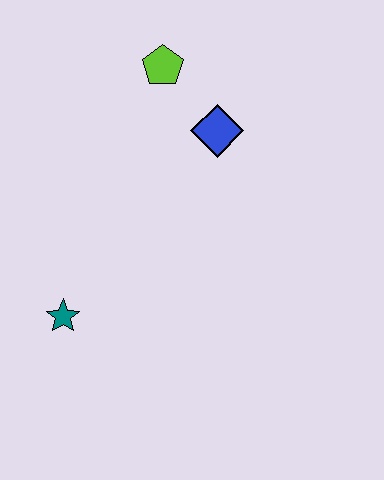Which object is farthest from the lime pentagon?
The teal star is farthest from the lime pentagon.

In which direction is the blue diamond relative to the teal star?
The blue diamond is above the teal star.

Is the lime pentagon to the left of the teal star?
No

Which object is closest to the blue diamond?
The lime pentagon is closest to the blue diamond.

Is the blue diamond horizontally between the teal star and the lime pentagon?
No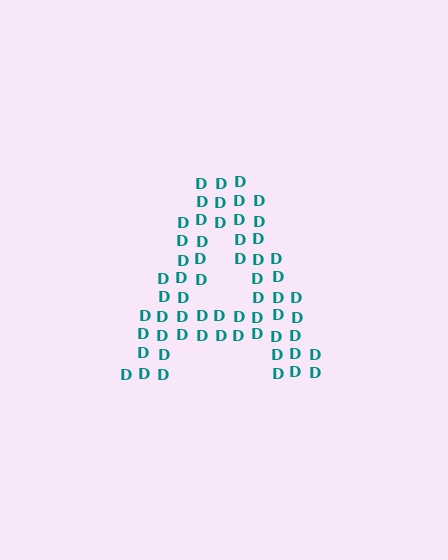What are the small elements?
The small elements are letter D's.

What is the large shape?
The large shape is the letter A.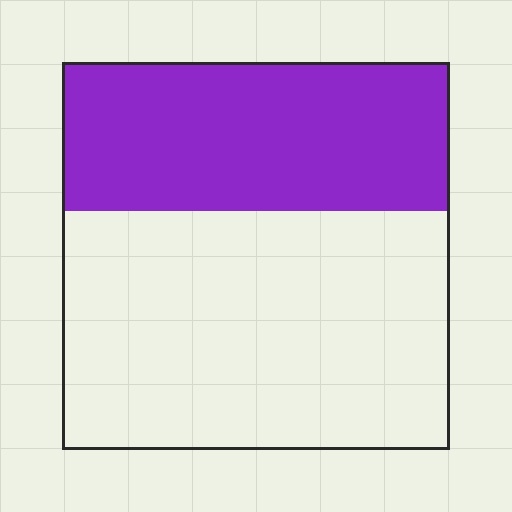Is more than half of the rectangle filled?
No.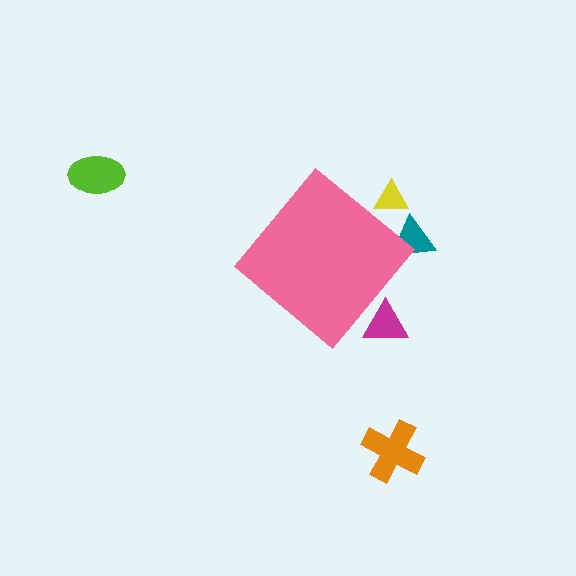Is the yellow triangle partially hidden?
Yes, the yellow triangle is partially hidden behind the pink diamond.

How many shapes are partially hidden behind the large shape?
3 shapes are partially hidden.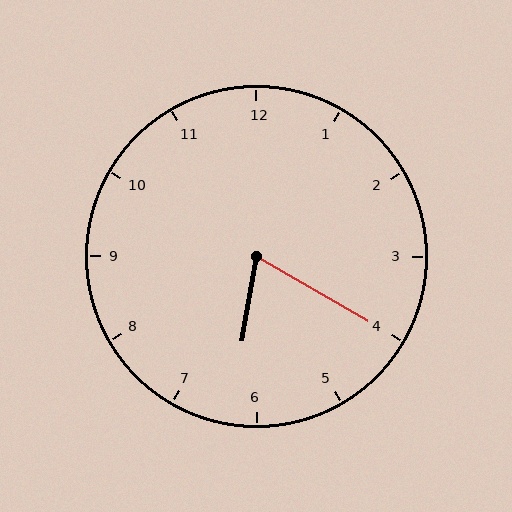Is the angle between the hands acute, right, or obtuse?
It is acute.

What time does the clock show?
6:20.